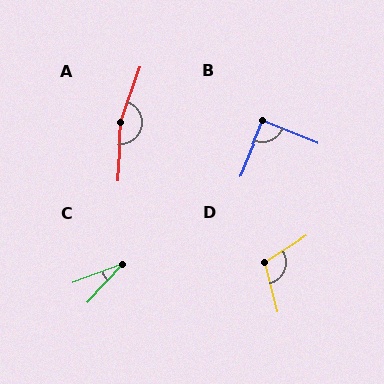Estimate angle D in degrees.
Approximately 108 degrees.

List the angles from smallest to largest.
C (27°), B (90°), D (108°), A (163°).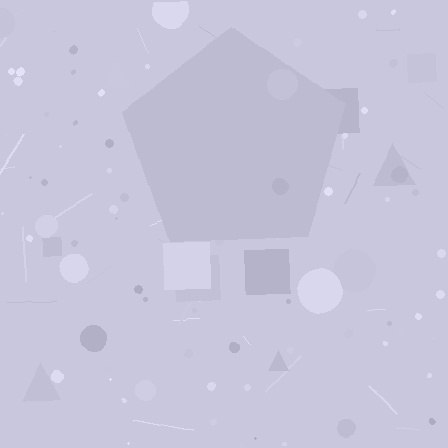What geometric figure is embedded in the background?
A pentagon is embedded in the background.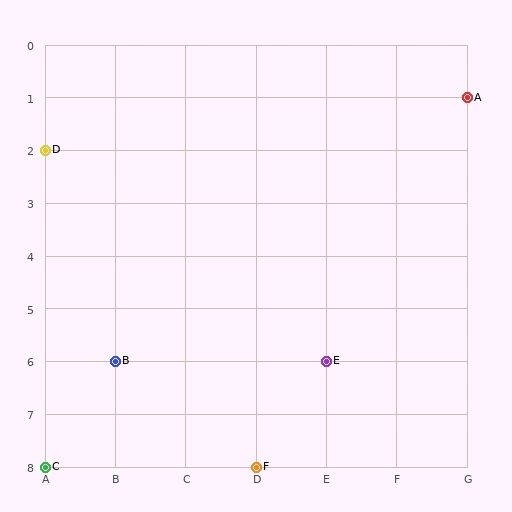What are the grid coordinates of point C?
Point C is at grid coordinates (A, 8).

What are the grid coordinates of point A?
Point A is at grid coordinates (G, 1).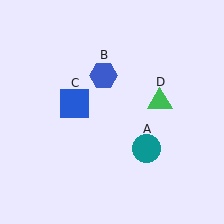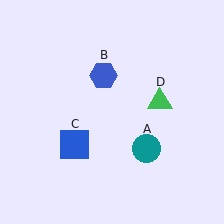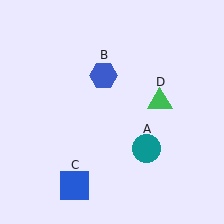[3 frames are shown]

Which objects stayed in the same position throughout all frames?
Teal circle (object A) and blue hexagon (object B) and green triangle (object D) remained stationary.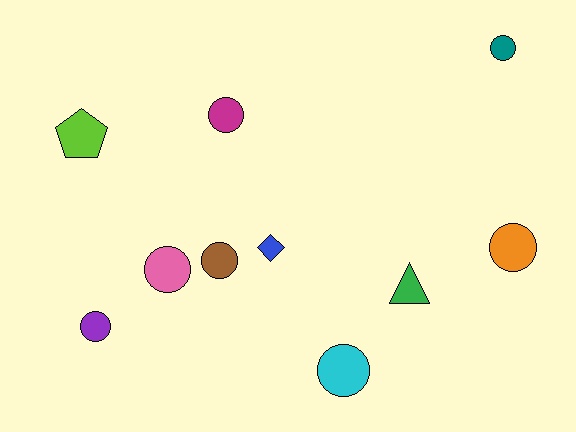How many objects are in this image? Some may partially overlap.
There are 10 objects.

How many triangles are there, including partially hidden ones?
There is 1 triangle.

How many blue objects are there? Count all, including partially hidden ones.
There is 1 blue object.